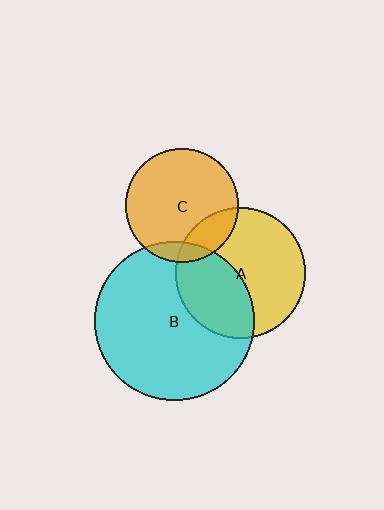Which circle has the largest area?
Circle B (cyan).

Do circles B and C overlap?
Yes.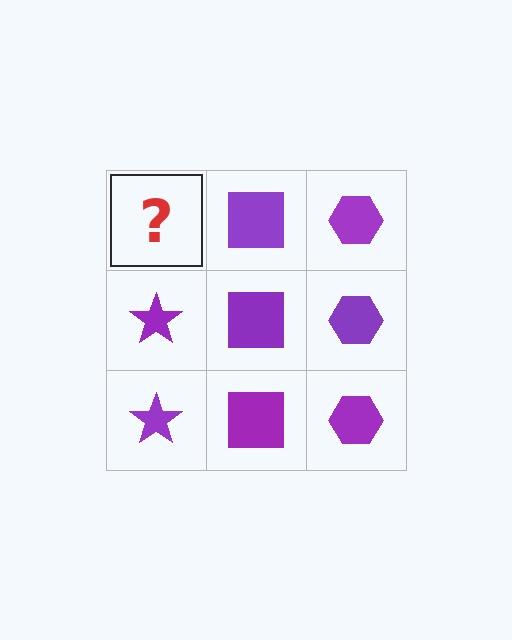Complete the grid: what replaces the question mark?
The question mark should be replaced with a purple star.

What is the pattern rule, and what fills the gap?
The rule is that each column has a consistent shape. The gap should be filled with a purple star.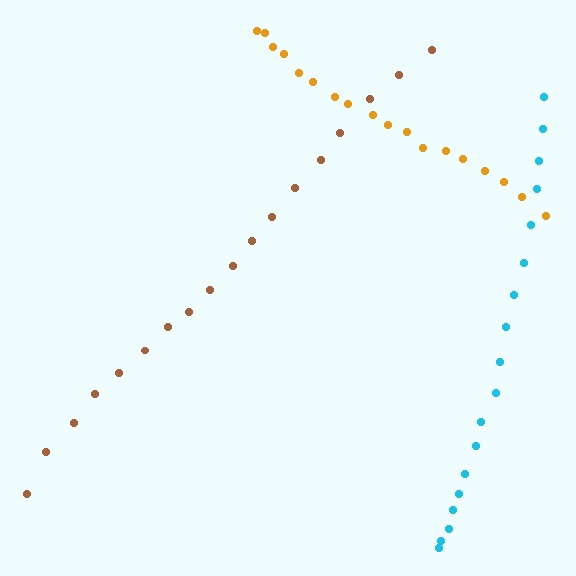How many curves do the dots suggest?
There are 3 distinct paths.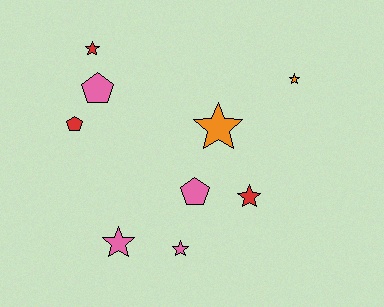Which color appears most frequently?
Pink, with 4 objects.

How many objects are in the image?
There are 9 objects.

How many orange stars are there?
There are 2 orange stars.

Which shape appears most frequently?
Star, with 6 objects.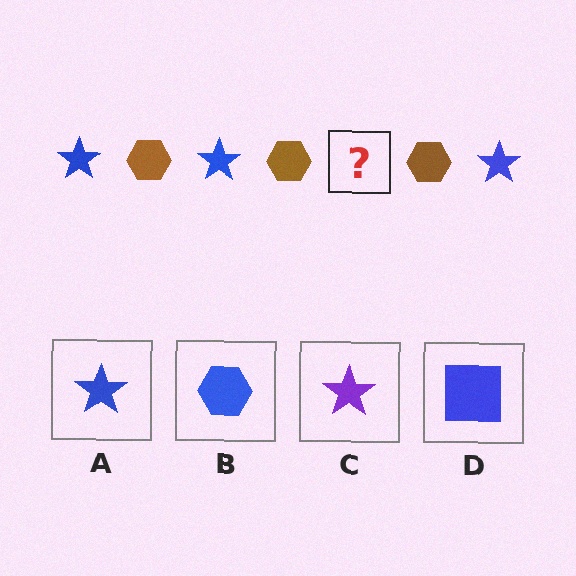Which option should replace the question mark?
Option A.